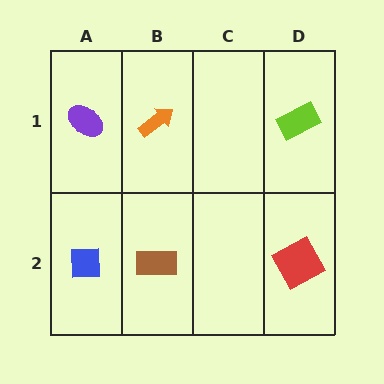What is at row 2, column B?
A brown rectangle.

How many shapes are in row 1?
3 shapes.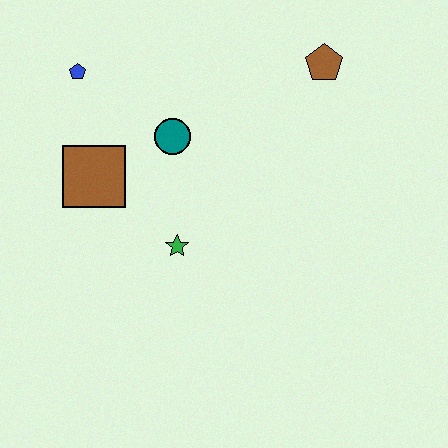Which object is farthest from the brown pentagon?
The brown square is farthest from the brown pentagon.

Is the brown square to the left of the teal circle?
Yes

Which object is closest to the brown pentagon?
The teal circle is closest to the brown pentagon.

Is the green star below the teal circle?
Yes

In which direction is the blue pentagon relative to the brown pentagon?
The blue pentagon is to the left of the brown pentagon.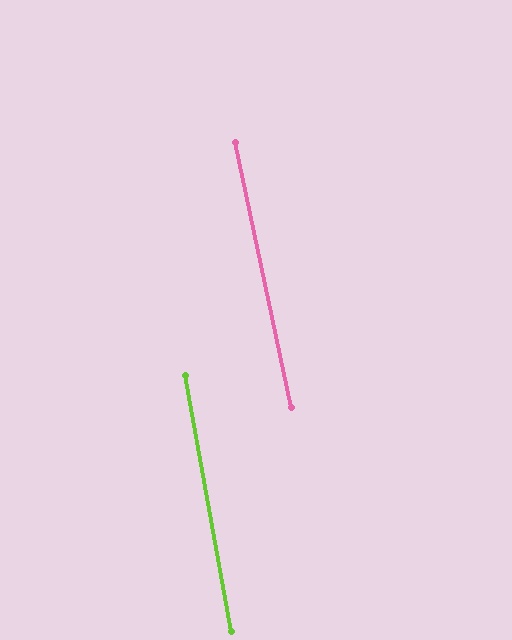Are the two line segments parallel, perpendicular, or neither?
Parallel — their directions differ by only 1.8°.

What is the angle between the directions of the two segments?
Approximately 2 degrees.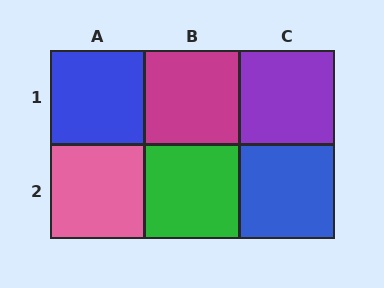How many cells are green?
1 cell is green.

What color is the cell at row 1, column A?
Blue.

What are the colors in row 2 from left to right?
Pink, green, blue.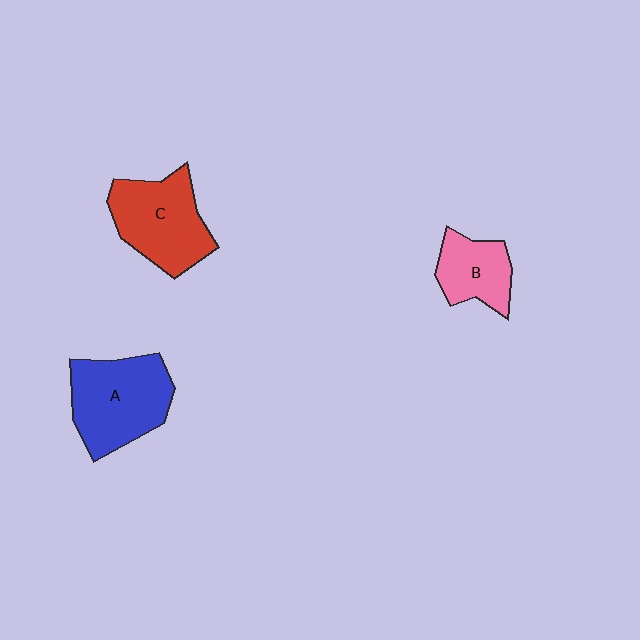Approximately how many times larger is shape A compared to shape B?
Approximately 1.7 times.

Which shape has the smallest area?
Shape B (pink).